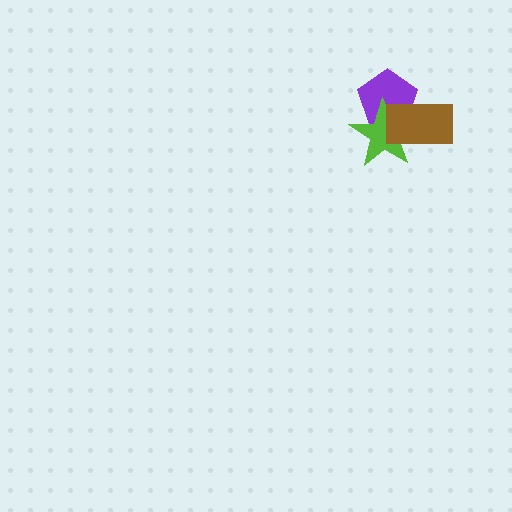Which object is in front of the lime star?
The brown rectangle is in front of the lime star.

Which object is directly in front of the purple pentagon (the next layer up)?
The lime star is directly in front of the purple pentagon.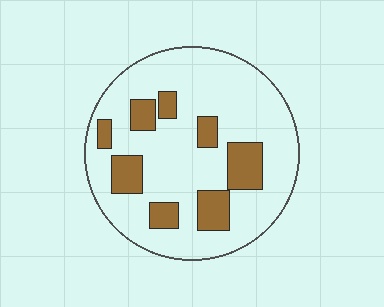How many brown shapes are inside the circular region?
8.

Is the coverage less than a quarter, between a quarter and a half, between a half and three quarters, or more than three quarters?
Less than a quarter.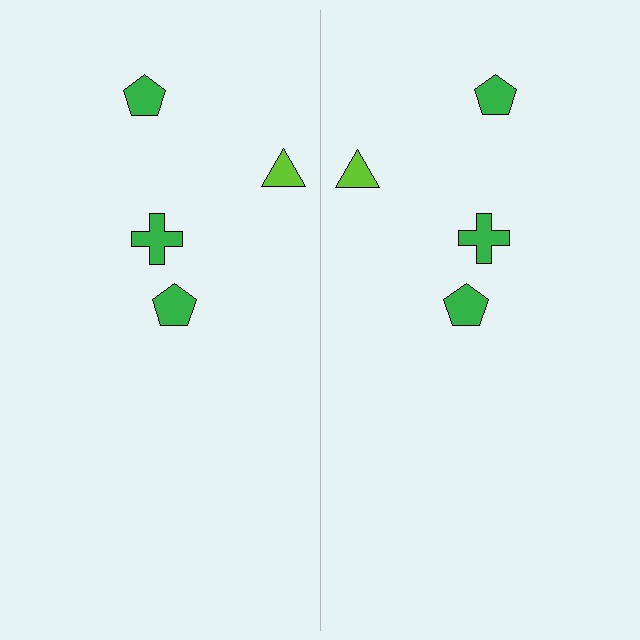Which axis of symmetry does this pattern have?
The pattern has a vertical axis of symmetry running through the center of the image.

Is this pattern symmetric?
Yes, this pattern has bilateral (reflection) symmetry.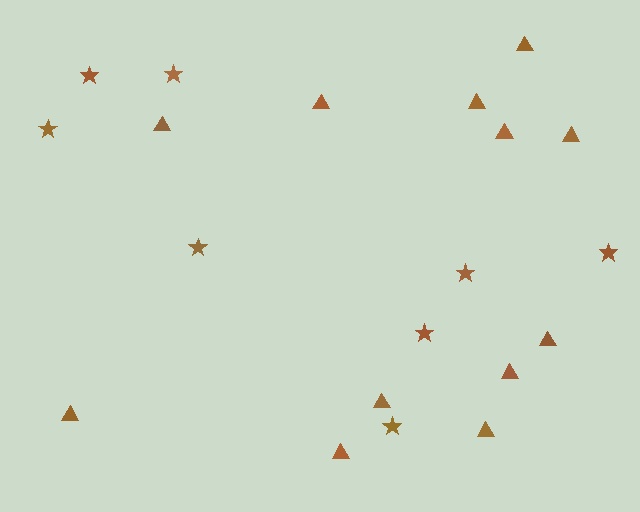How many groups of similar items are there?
There are 2 groups: one group of triangles (12) and one group of stars (8).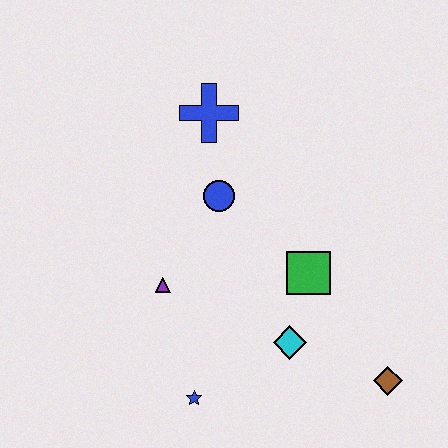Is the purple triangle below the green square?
Yes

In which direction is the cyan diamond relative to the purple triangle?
The cyan diamond is to the right of the purple triangle.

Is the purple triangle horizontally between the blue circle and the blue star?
No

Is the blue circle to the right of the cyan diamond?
No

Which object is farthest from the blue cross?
The brown diamond is farthest from the blue cross.